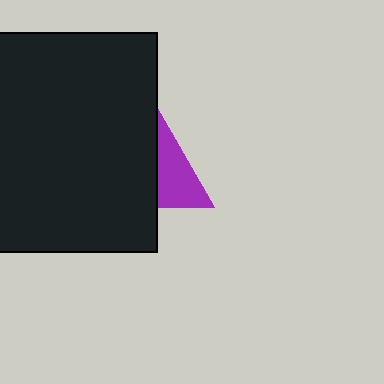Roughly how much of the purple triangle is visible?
About half of it is visible (roughly 48%).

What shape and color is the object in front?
The object in front is a black rectangle.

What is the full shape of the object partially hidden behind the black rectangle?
The partially hidden object is a purple triangle.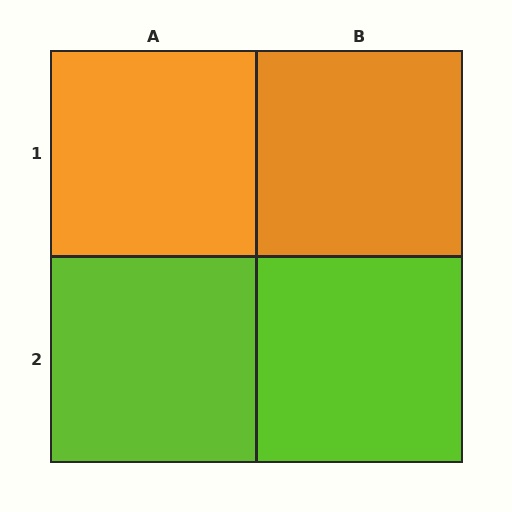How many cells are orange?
2 cells are orange.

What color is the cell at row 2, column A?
Lime.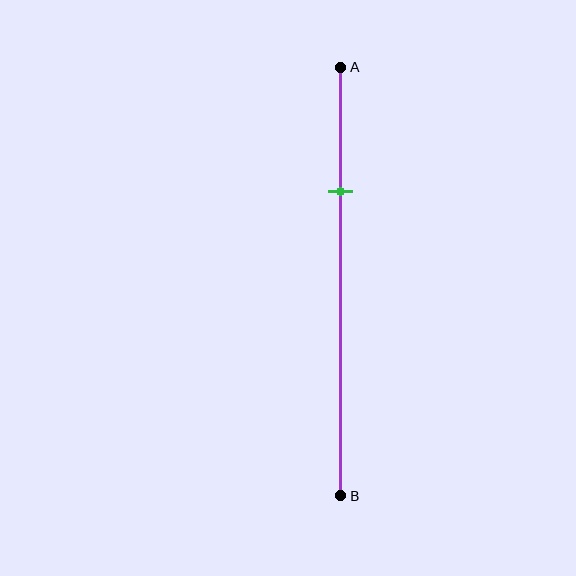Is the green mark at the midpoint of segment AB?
No, the mark is at about 30% from A, not at the 50% midpoint.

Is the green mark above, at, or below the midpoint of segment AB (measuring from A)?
The green mark is above the midpoint of segment AB.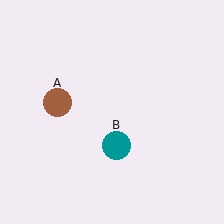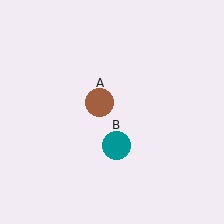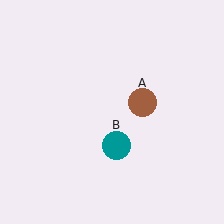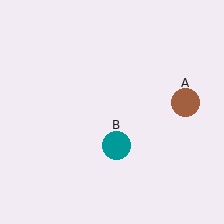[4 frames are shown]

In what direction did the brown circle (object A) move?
The brown circle (object A) moved right.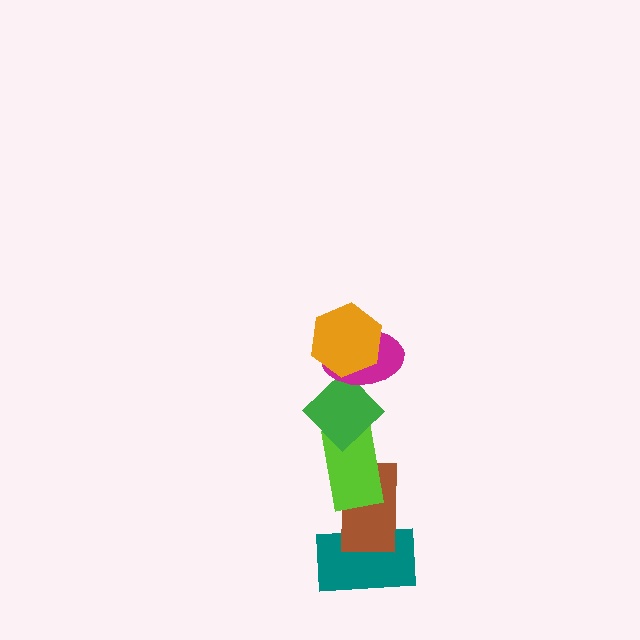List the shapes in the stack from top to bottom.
From top to bottom: the orange hexagon, the magenta ellipse, the green diamond, the lime rectangle, the brown rectangle, the teal rectangle.